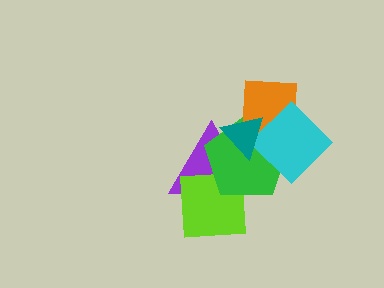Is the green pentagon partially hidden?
Yes, it is partially covered by another shape.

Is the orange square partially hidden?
Yes, it is partially covered by another shape.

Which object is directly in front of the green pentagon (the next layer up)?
The orange square is directly in front of the green pentagon.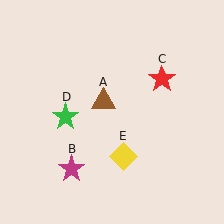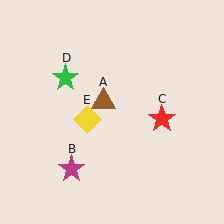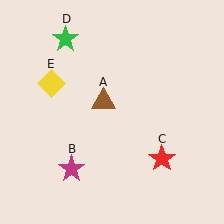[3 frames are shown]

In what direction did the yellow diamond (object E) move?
The yellow diamond (object E) moved up and to the left.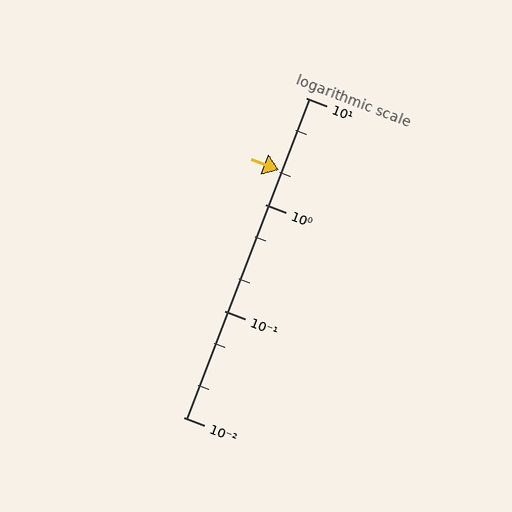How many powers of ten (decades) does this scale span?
The scale spans 3 decades, from 0.01 to 10.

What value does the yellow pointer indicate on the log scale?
The pointer indicates approximately 2.1.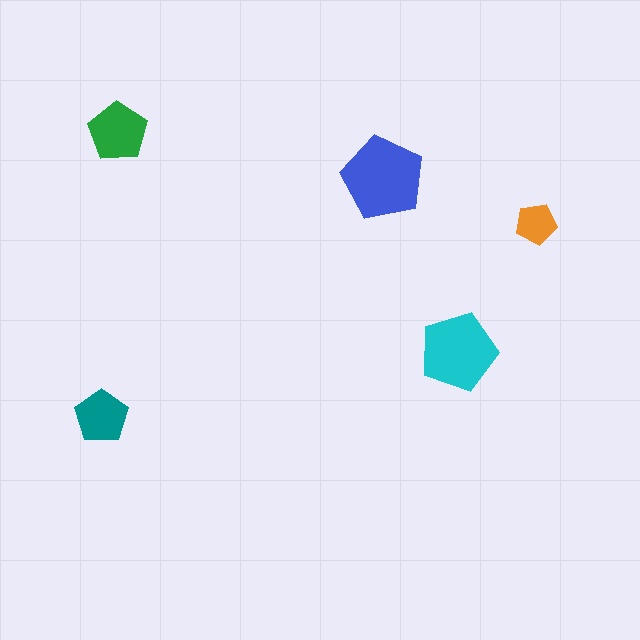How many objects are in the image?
There are 5 objects in the image.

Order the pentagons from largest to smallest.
the blue one, the cyan one, the green one, the teal one, the orange one.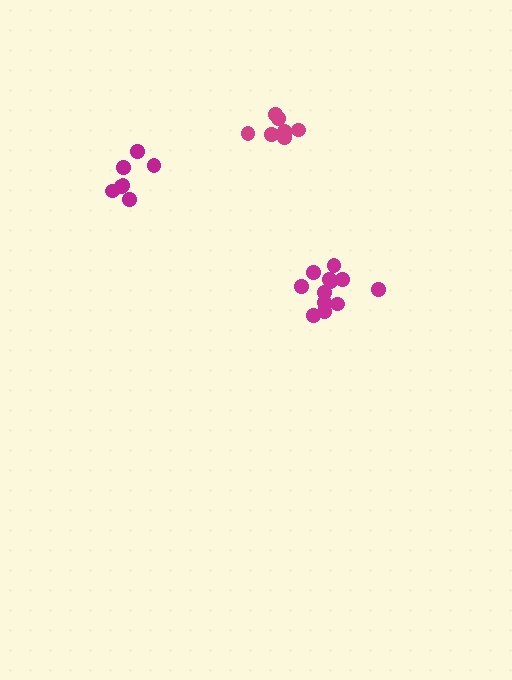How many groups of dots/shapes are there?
There are 3 groups.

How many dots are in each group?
Group 1: 7 dots, Group 2: 12 dots, Group 3: 8 dots (27 total).